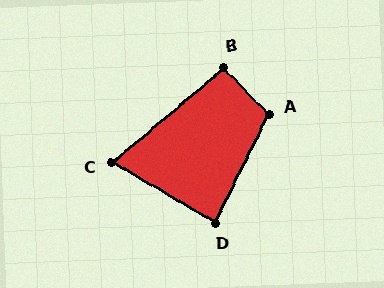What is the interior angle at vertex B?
Approximately 94 degrees (approximately right).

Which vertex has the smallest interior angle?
C, at approximately 71 degrees.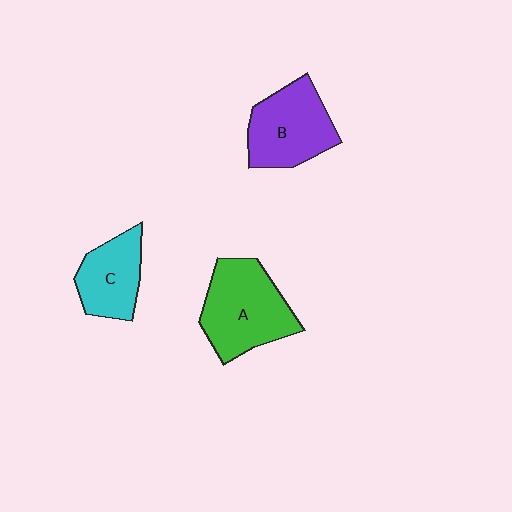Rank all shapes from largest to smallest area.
From largest to smallest: A (green), B (purple), C (cyan).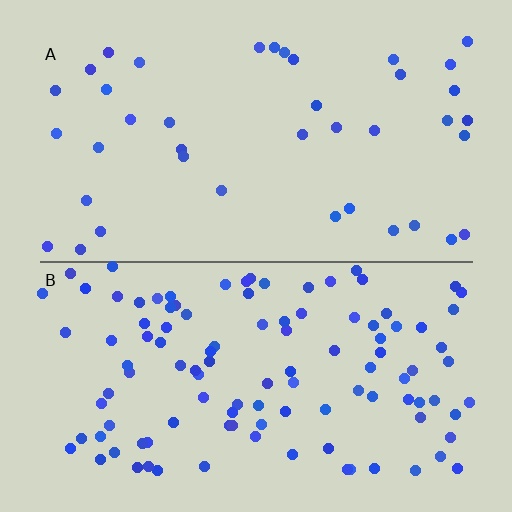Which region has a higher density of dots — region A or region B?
B (the bottom).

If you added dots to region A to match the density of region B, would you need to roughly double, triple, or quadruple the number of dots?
Approximately triple.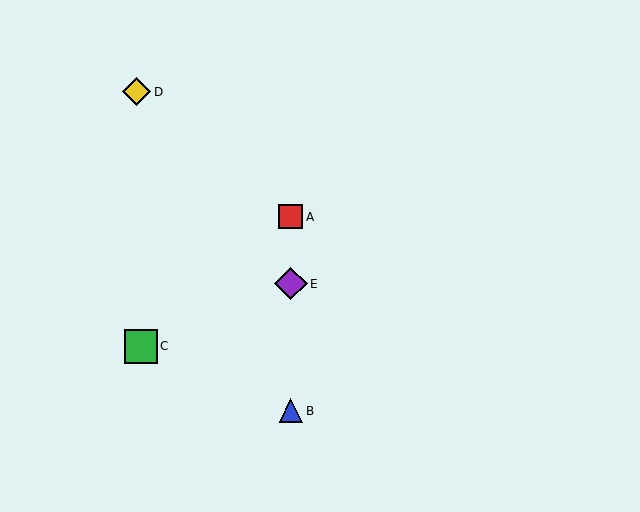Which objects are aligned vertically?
Objects A, B, E are aligned vertically.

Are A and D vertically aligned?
No, A is at x≈291 and D is at x≈137.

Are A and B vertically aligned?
Yes, both are at x≈291.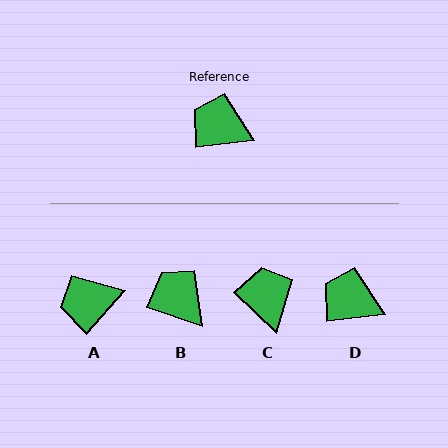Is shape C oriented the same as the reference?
No, it is off by about 49 degrees.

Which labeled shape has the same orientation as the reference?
D.